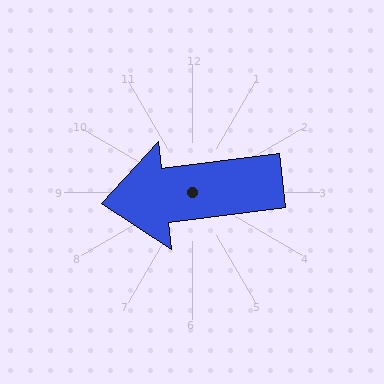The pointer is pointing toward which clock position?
Roughly 9 o'clock.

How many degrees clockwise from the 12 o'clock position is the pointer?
Approximately 263 degrees.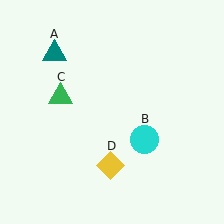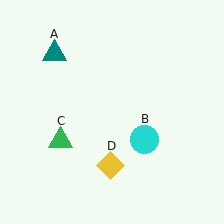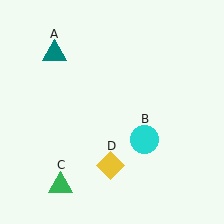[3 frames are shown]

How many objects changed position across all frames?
1 object changed position: green triangle (object C).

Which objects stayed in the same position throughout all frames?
Teal triangle (object A) and cyan circle (object B) and yellow diamond (object D) remained stationary.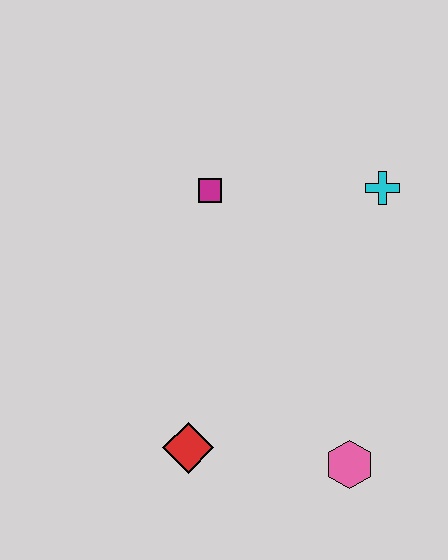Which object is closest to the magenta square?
The cyan cross is closest to the magenta square.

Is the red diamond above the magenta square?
No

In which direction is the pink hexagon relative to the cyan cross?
The pink hexagon is below the cyan cross.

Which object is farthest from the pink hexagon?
The magenta square is farthest from the pink hexagon.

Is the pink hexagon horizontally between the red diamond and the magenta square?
No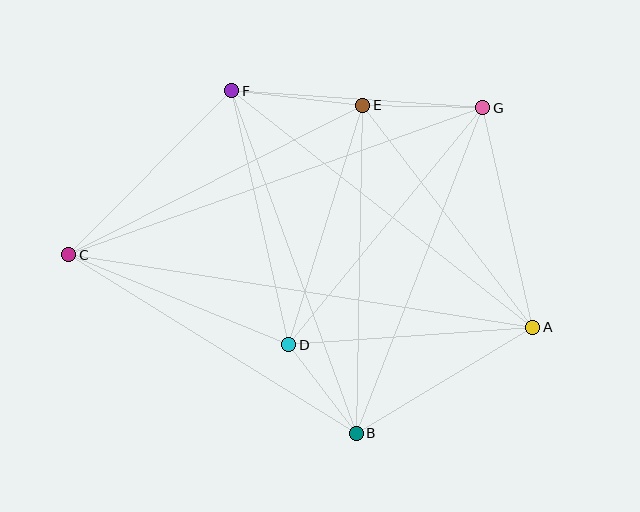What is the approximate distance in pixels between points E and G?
The distance between E and G is approximately 120 pixels.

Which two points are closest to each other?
Points B and D are closest to each other.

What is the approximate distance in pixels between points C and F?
The distance between C and F is approximately 231 pixels.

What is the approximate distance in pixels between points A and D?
The distance between A and D is approximately 245 pixels.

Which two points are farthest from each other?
Points A and C are farthest from each other.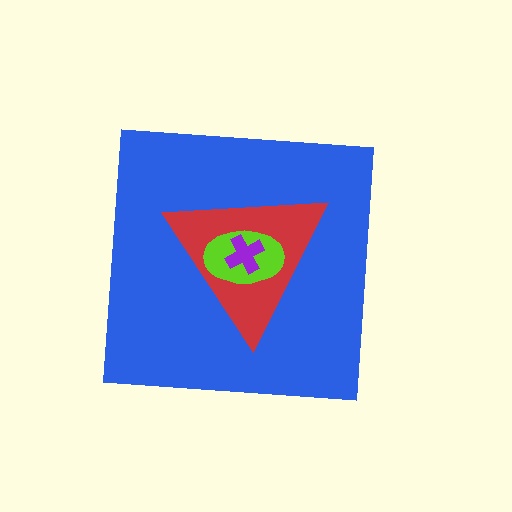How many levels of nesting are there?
4.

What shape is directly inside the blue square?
The red triangle.